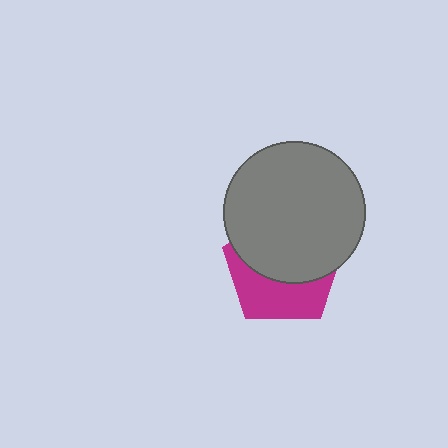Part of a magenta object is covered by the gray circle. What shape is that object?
It is a pentagon.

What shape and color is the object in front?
The object in front is a gray circle.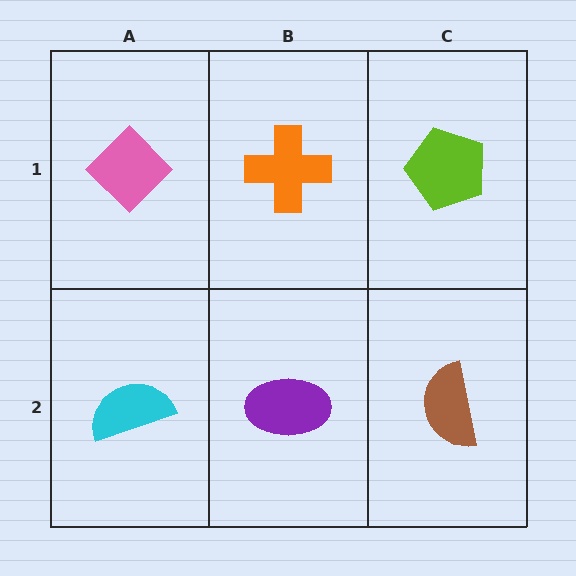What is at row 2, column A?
A cyan semicircle.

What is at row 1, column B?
An orange cross.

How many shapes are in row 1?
3 shapes.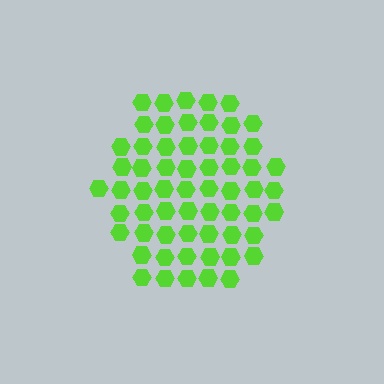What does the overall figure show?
The overall figure shows a hexagon.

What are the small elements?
The small elements are hexagons.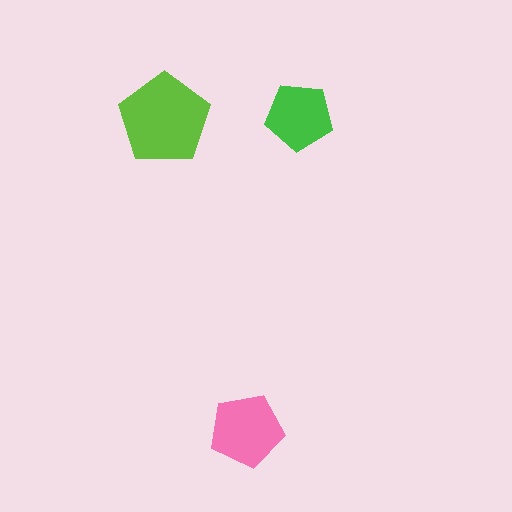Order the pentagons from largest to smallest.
the lime one, the pink one, the green one.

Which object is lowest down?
The pink pentagon is bottommost.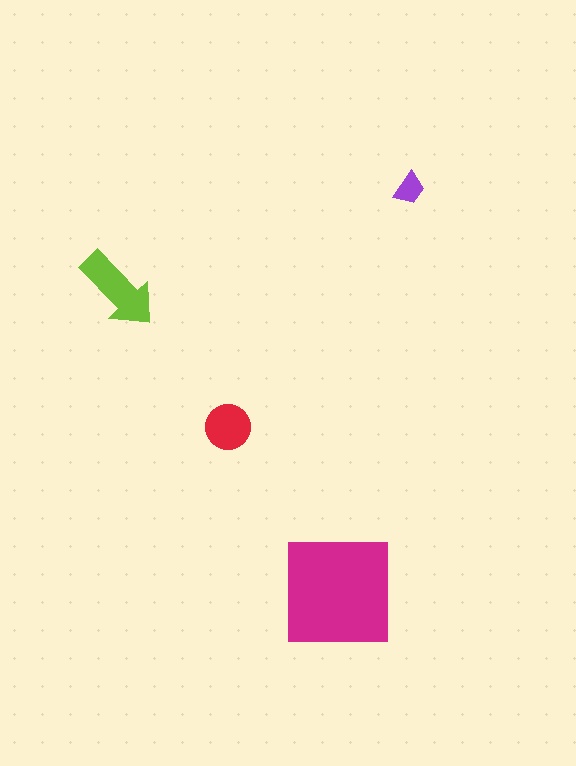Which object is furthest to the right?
The purple trapezoid is rightmost.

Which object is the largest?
The magenta square.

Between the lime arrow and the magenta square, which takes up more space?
The magenta square.